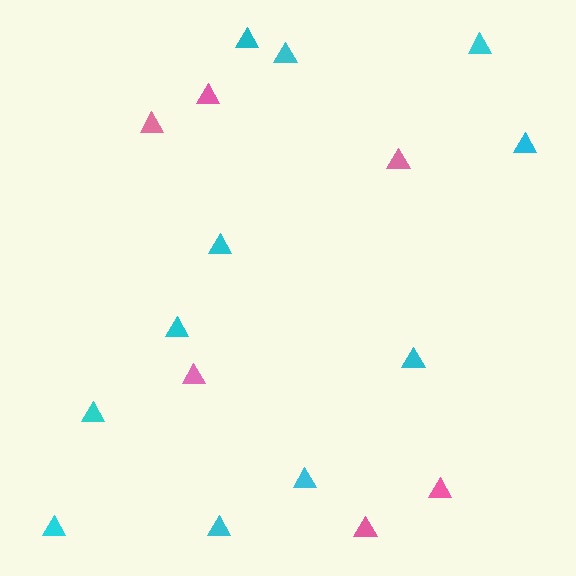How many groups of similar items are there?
There are 2 groups: one group of cyan triangles (11) and one group of pink triangles (6).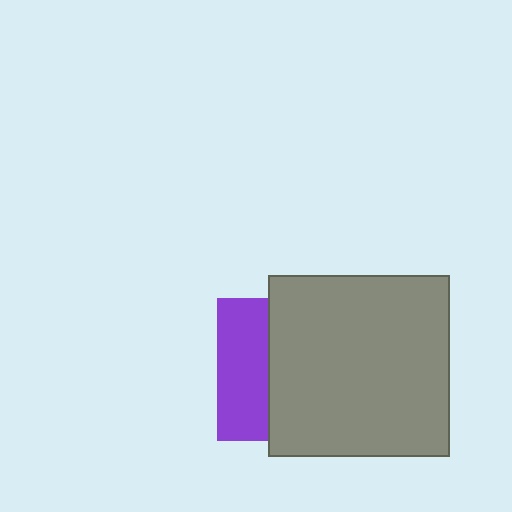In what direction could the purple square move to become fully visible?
The purple square could move left. That would shift it out from behind the gray square entirely.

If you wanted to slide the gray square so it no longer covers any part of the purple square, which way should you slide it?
Slide it right — that is the most direct way to separate the two shapes.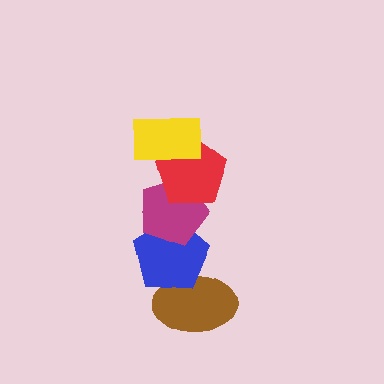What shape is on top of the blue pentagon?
The magenta pentagon is on top of the blue pentagon.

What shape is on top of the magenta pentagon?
The red pentagon is on top of the magenta pentagon.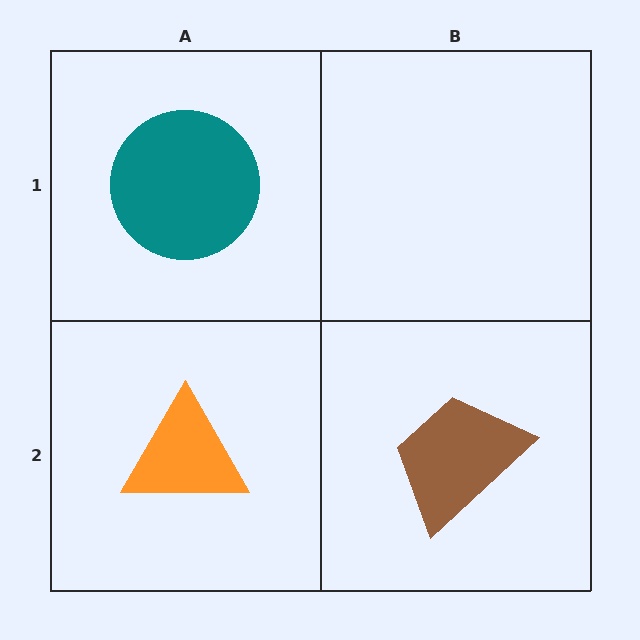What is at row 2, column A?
An orange triangle.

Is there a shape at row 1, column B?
No, that cell is empty.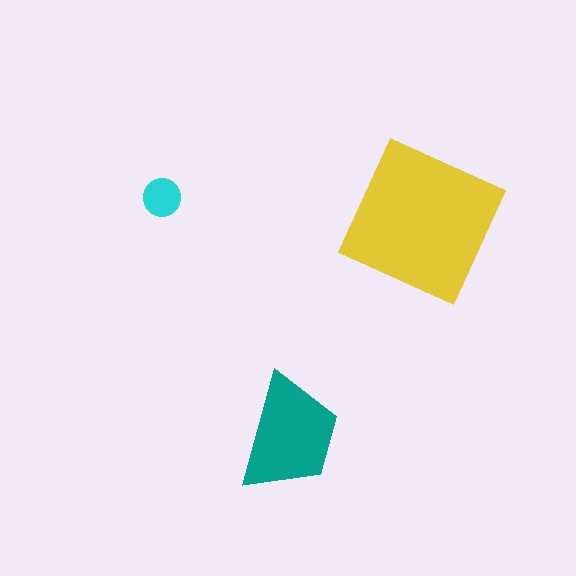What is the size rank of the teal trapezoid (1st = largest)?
2nd.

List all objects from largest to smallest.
The yellow square, the teal trapezoid, the cyan circle.